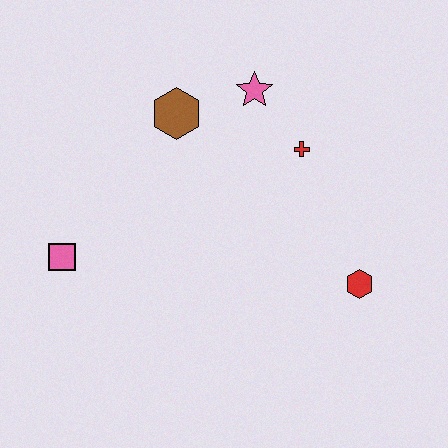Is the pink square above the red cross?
No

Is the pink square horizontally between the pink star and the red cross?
No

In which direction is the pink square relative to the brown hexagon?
The pink square is below the brown hexagon.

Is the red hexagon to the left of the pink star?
No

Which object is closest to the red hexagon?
The red cross is closest to the red hexagon.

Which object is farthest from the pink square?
The red hexagon is farthest from the pink square.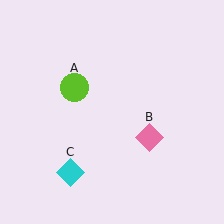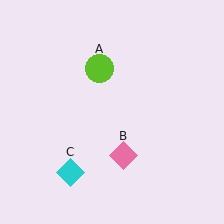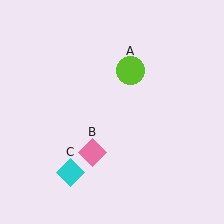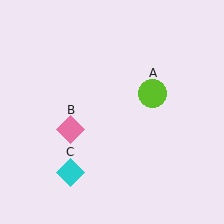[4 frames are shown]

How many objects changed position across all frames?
2 objects changed position: lime circle (object A), pink diamond (object B).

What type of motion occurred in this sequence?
The lime circle (object A), pink diamond (object B) rotated clockwise around the center of the scene.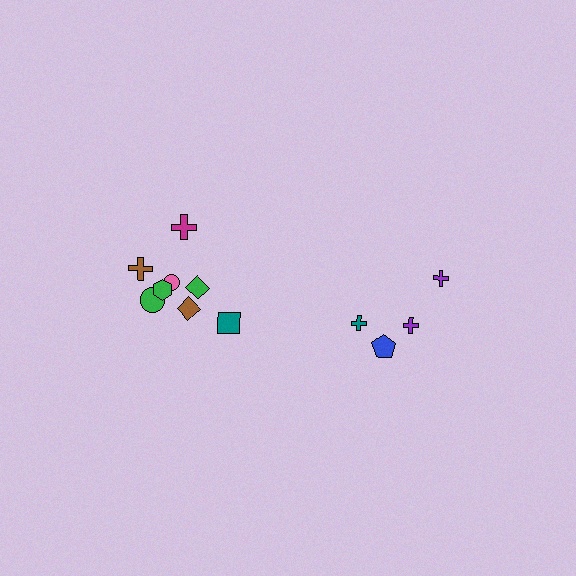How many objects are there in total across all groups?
There are 12 objects.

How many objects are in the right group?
There are 4 objects.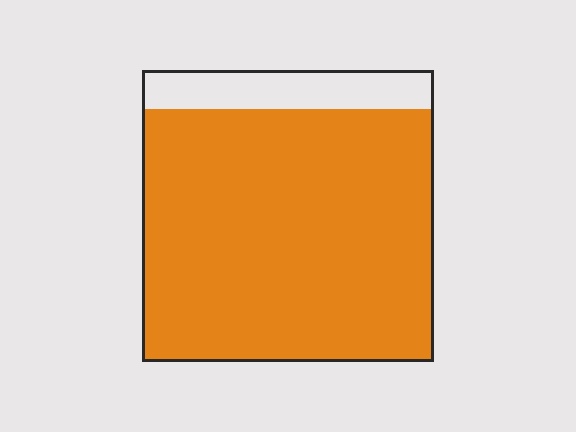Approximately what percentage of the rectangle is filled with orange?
Approximately 85%.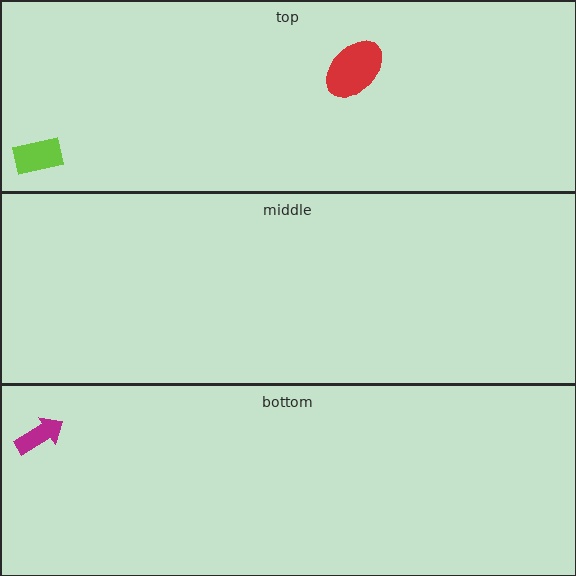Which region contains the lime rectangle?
The top region.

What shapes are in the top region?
The lime rectangle, the red ellipse.